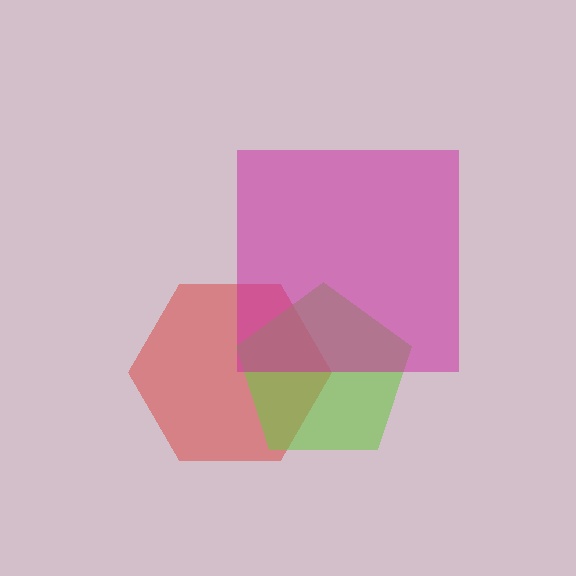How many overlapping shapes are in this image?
There are 3 overlapping shapes in the image.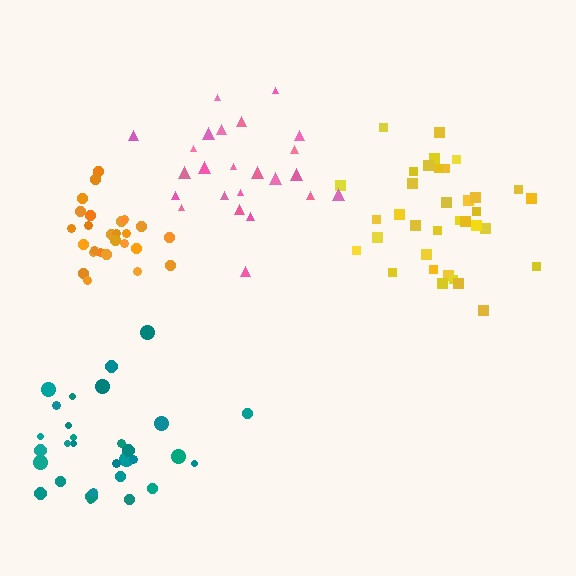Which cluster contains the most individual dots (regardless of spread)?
Yellow (35).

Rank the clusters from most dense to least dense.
orange, yellow, pink, teal.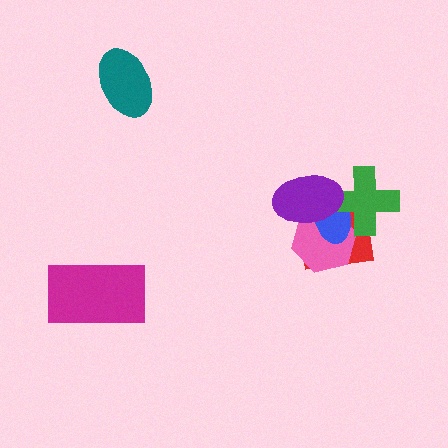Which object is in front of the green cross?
The purple ellipse is in front of the green cross.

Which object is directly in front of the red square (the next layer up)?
The pink hexagon is directly in front of the red square.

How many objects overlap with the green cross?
4 objects overlap with the green cross.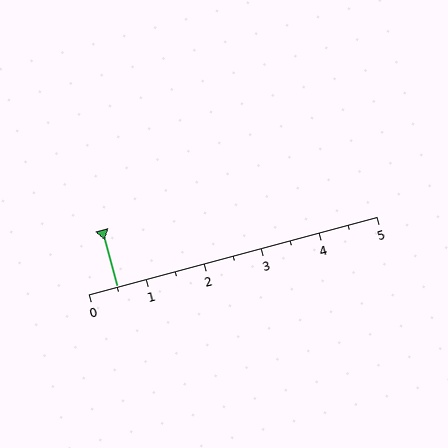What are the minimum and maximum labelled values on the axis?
The axis runs from 0 to 5.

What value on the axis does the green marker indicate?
The marker indicates approximately 0.5.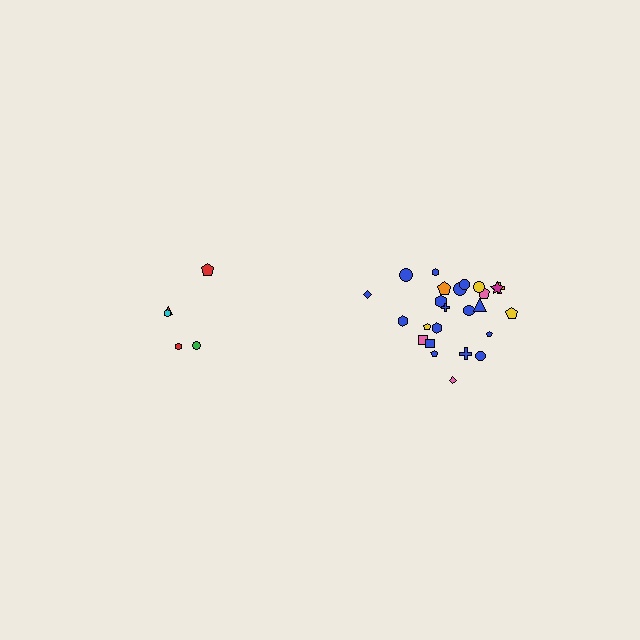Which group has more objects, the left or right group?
The right group.